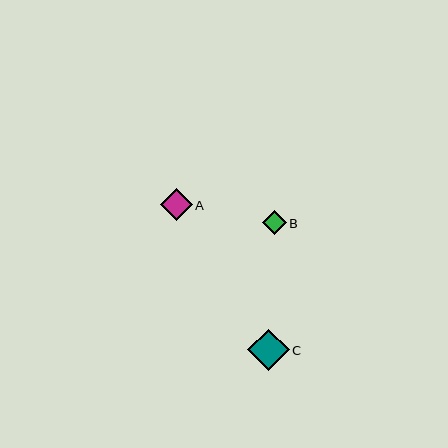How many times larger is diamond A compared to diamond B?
Diamond A is approximately 1.3 times the size of diamond B.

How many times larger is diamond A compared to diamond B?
Diamond A is approximately 1.3 times the size of diamond B.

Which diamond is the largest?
Diamond C is the largest with a size of approximately 41 pixels.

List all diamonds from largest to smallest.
From largest to smallest: C, A, B.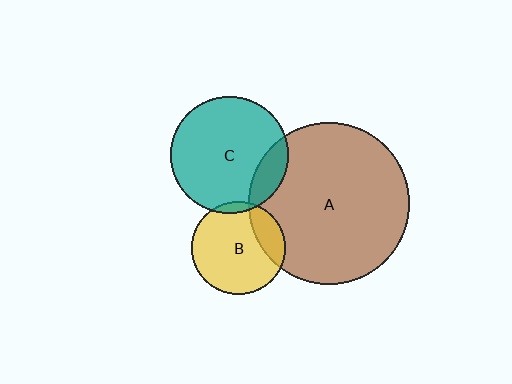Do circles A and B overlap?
Yes.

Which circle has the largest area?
Circle A (brown).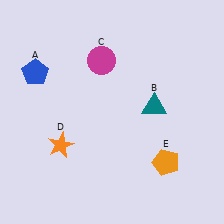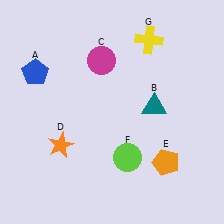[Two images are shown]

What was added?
A lime circle (F), a yellow cross (G) were added in Image 2.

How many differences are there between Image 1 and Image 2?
There are 2 differences between the two images.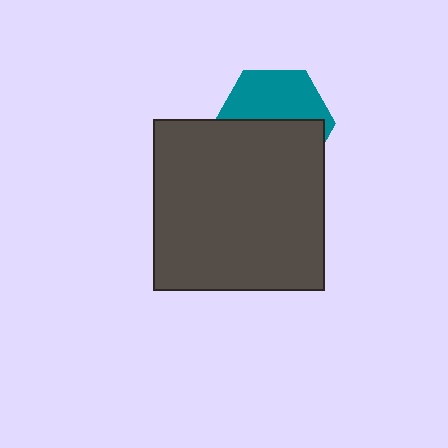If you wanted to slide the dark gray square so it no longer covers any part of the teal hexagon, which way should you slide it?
Slide it down — that is the most direct way to separate the two shapes.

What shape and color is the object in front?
The object in front is a dark gray square.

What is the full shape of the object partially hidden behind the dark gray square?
The partially hidden object is a teal hexagon.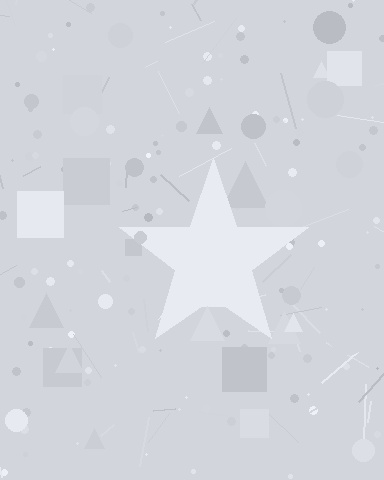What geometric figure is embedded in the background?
A star is embedded in the background.